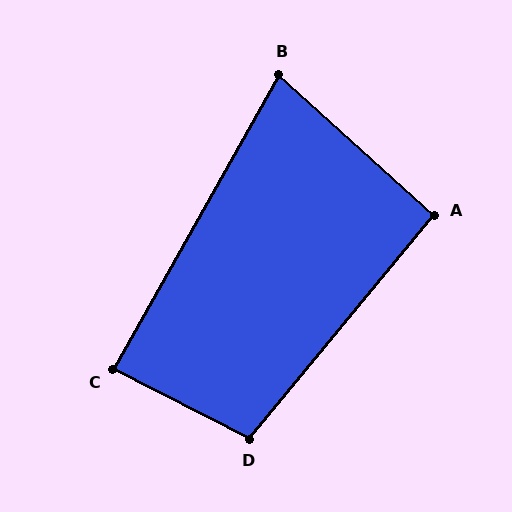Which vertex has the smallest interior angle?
B, at approximately 77 degrees.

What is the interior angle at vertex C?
Approximately 87 degrees (approximately right).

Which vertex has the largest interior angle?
D, at approximately 103 degrees.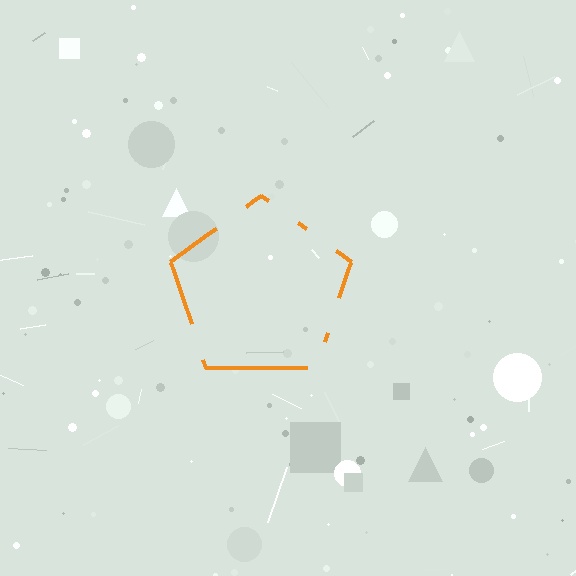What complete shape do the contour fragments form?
The contour fragments form a pentagon.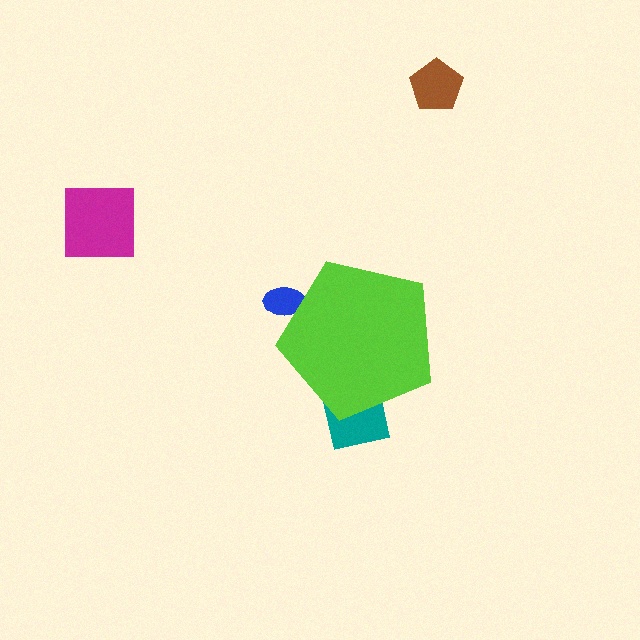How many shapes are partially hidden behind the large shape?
2 shapes are partially hidden.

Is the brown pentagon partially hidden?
No, the brown pentagon is fully visible.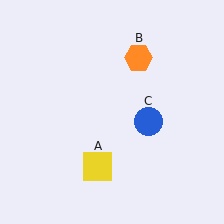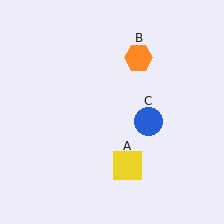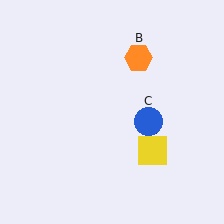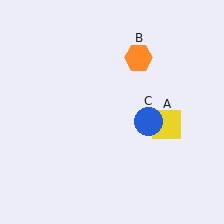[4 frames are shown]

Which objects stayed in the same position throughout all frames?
Orange hexagon (object B) and blue circle (object C) remained stationary.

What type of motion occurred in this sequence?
The yellow square (object A) rotated counterclockwise around the center of the scene.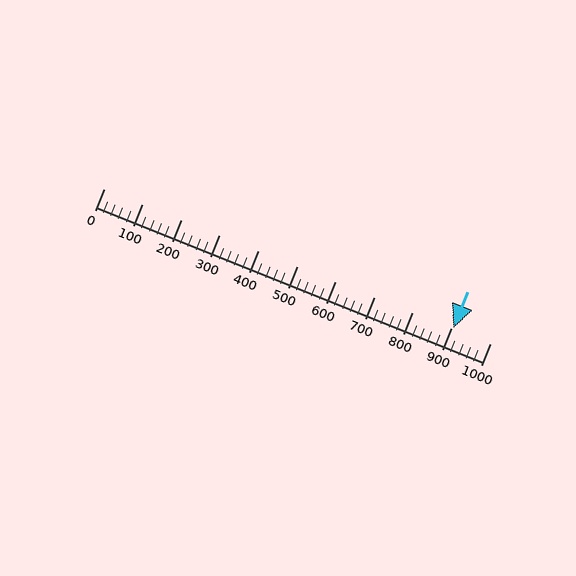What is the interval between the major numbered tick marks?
The major tick marks are spaced 100 units apart.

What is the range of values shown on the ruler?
The ruler shows values from 0 to 1000.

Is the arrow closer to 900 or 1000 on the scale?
The arrow is closer to 900.